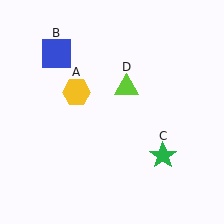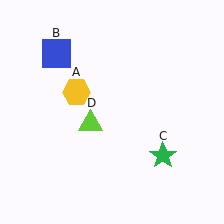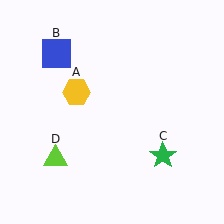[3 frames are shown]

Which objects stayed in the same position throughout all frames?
Yellow hexagon (object A) and blue square (object B) and green star (object C) remained stationary.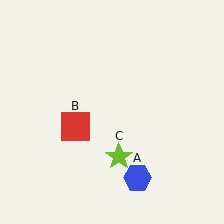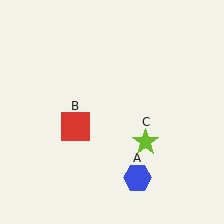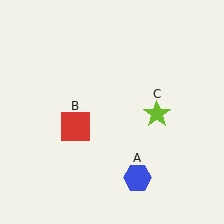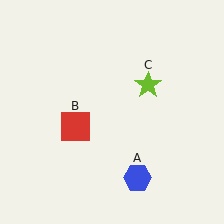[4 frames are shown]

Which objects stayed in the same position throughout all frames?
Blue hexagon (object A) and red square (object B) remained stationary.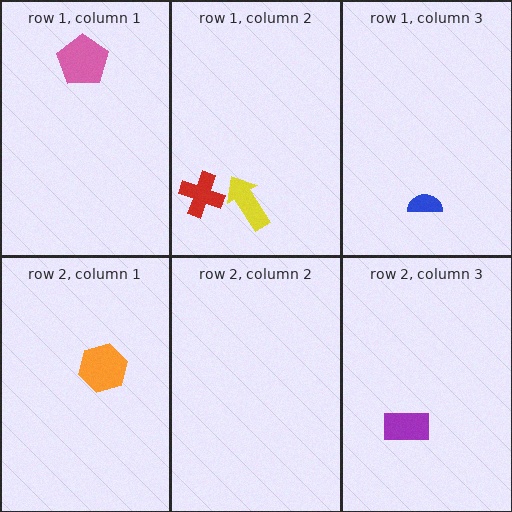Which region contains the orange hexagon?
The row 2, column 1 region.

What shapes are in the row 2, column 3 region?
The purple rectangle.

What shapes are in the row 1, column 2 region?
The yellow arrow, the red cross.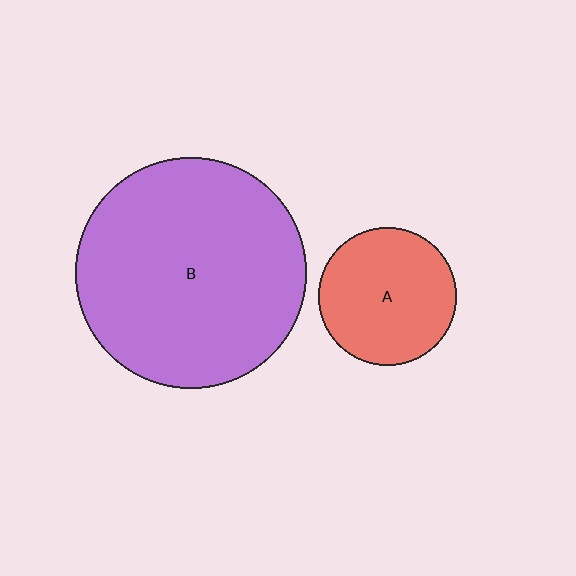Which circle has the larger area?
Circle B (purple).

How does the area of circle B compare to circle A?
Approximately 2.8 times.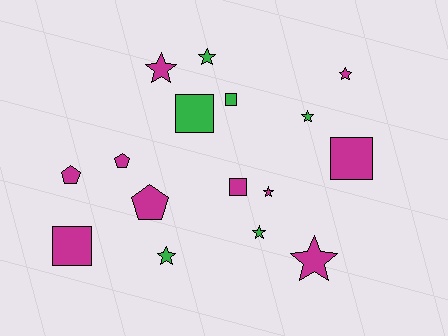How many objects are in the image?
There are 16 objects.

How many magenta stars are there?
There are 4 magenta stars.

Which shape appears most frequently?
Star, with 8 objects.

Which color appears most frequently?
Magenta, with 10 objects.